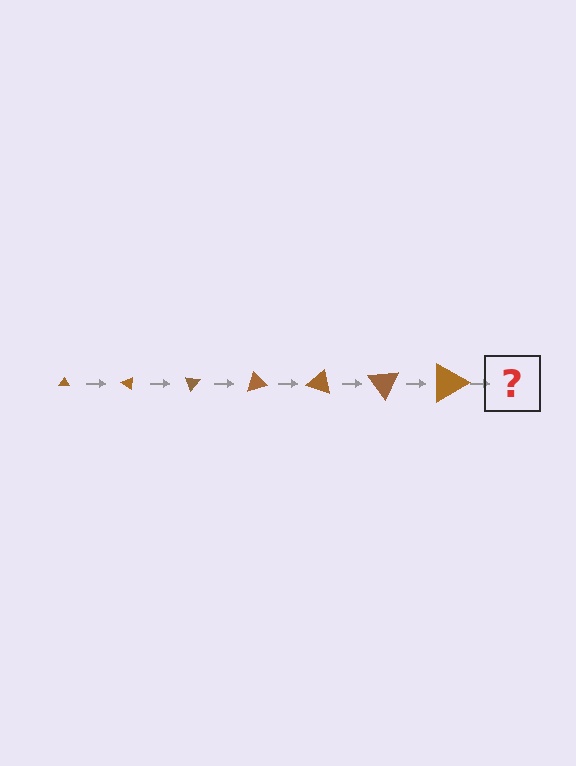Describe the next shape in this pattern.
It should be a triangle, larger than the previous one and rotated 245 degrees from the start.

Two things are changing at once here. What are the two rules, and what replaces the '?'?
The two rules are that the triangle grows larger each step and it rotates 35 degrees each step. The '?' should be a triangle, larger than the previous one and rotated 245 degrees from the start.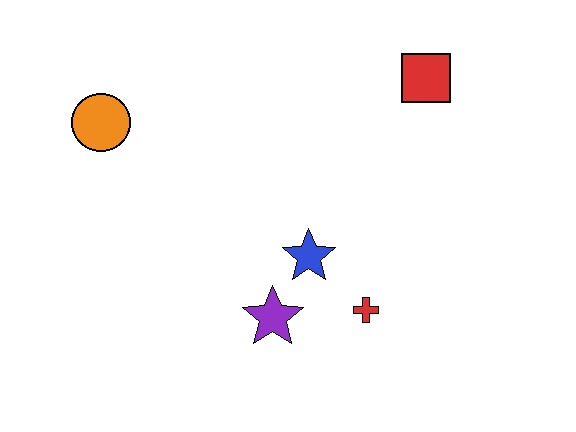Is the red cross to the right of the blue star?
Yes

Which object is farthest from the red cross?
The orange circle is farthest from the red cross.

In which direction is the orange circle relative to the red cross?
The orange circle is to the left of the red cross.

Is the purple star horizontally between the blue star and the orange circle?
Yes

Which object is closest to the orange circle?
The blue star is closest to the orange circle.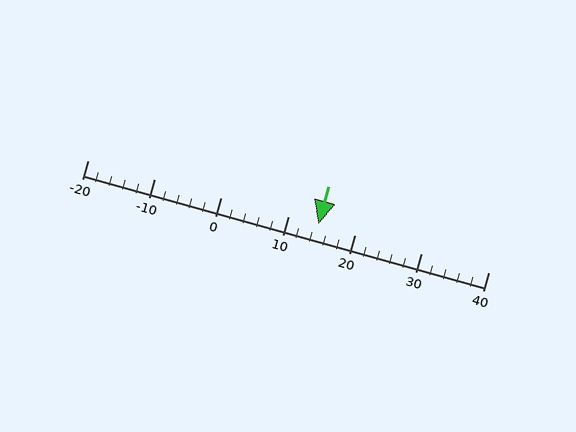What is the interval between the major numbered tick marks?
The major tick marks are spaced 10 units apart.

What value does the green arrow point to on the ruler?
The green arrow points to approximately 14.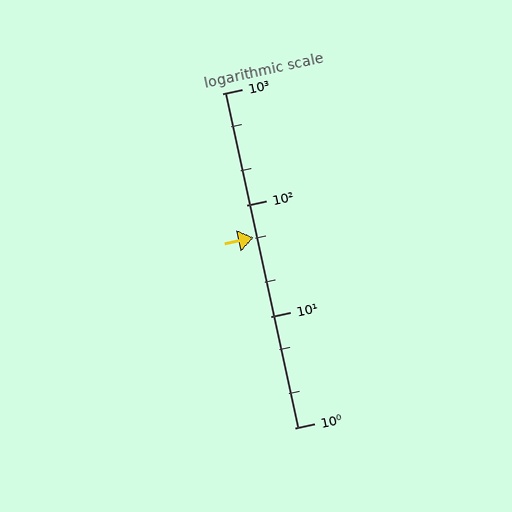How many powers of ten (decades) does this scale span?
The scale spans 3 decades, from 1 to 1000.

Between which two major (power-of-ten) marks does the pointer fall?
The pointer is between 10 and 100.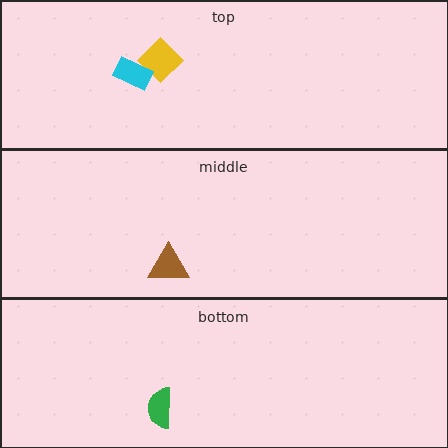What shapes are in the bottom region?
The green semicircle.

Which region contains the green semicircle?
The bottom region.